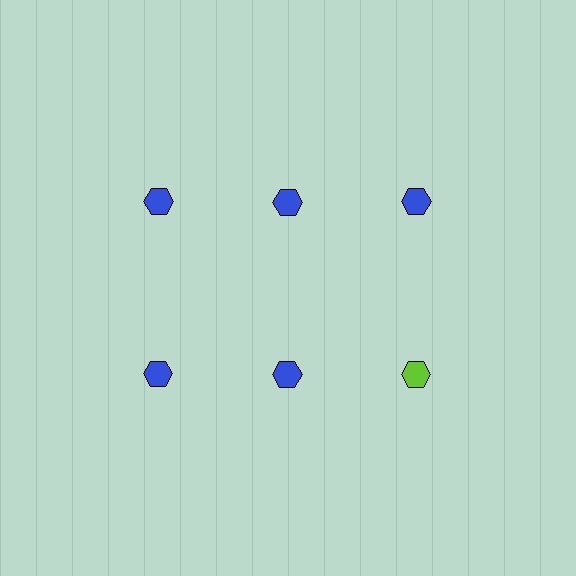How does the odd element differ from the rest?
It has a different color: lime instead of blue.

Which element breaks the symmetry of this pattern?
The lime hexagon in the second row, center column breaks the symmetry. All other shapes are blue hexagons.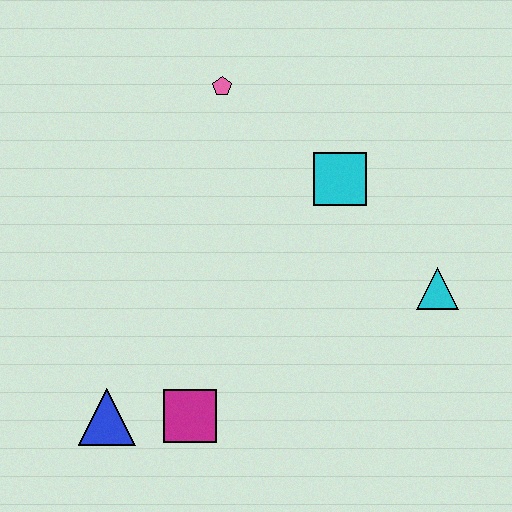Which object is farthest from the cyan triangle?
The blue triangle is farthest from the cyan triangle.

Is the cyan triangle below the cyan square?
Yes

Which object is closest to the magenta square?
The blue triangle is closest to the magenta square.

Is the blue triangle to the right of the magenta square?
No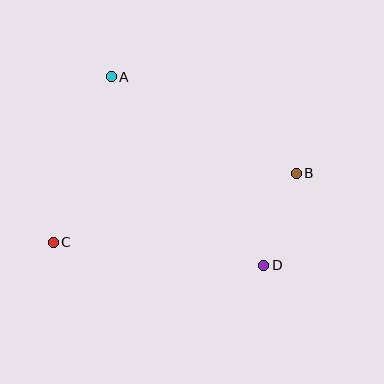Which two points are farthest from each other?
Points B and C are farthest from each other.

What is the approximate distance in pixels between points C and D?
The distance between C and D is approximately 212 pixels.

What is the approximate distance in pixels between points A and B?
The distance between A and B is approximately 209 pixels.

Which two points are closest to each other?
Points B and D are closest to each other.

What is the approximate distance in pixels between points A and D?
The distance between A and D is approximately 243 pixels.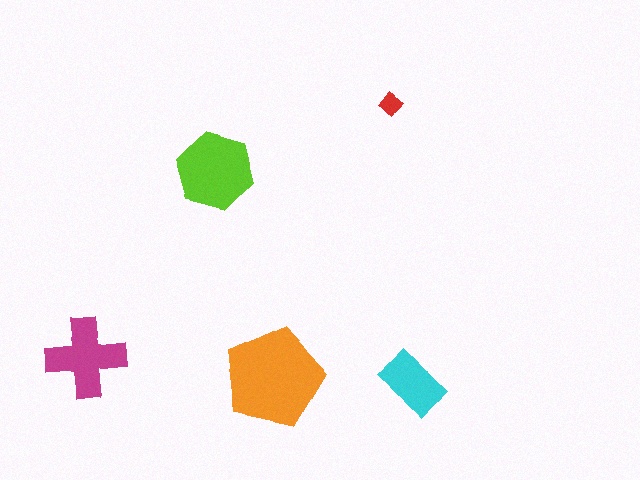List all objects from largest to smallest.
The orange pentagon, the lime hexagon, the magenta cross, the cyan rectangle, the red diamond.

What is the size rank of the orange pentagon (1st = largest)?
1st.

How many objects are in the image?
There are 5 objects in the image.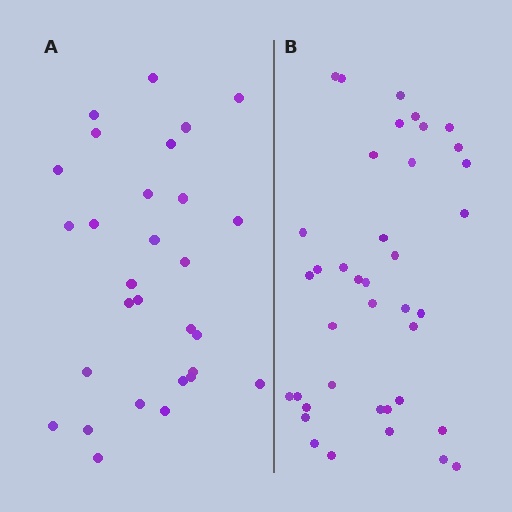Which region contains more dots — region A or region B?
Region B (the right region) has more dots.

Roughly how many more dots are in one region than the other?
Region B has roughly 10 or so more dots than region A.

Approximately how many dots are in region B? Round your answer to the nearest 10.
About 40 dots. (The exact count is 39, which rounds to 40.)